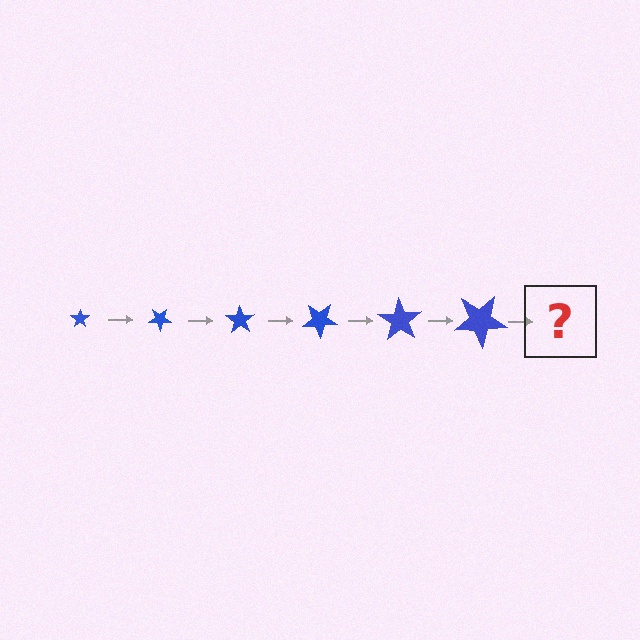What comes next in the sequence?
The next element should be a star, larger than the previous one and rotated 210 degrees from the start.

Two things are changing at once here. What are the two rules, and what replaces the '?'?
The two rules are that the star grows larger each step and it rotates 35 degrees each step. The '?' should be a star, larger than the previous one and rotated 210 degrees from the start.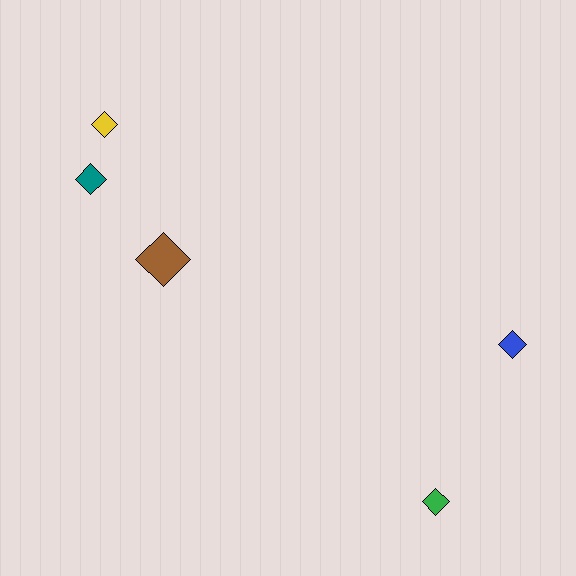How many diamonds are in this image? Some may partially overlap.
There are 5 diamonds.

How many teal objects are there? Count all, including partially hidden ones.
There is 1 teal object.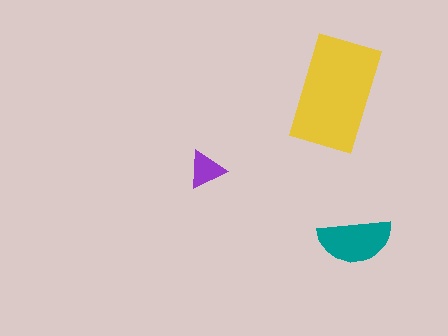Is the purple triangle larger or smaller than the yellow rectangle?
Smaller.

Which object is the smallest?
The purple triangle.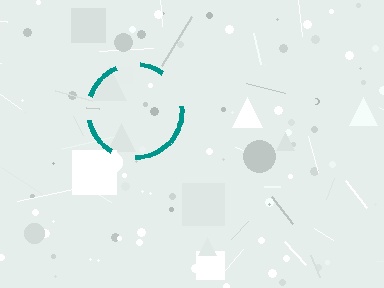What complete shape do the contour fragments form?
The contour fragments form a circle.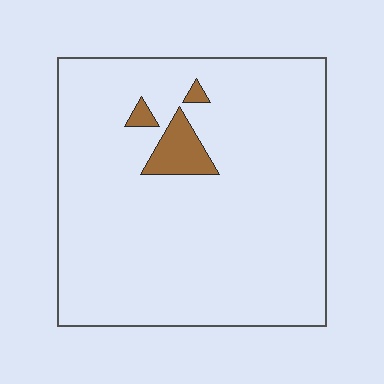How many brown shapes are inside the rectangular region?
3.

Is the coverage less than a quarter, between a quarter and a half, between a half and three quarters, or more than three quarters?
Less than a quarter.